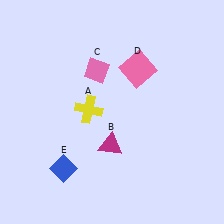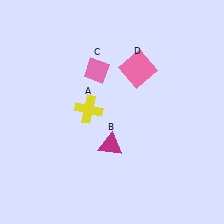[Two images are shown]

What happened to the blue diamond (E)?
The blue diamond (E) was removed in Image 2. It was in the bottom-left area of Image 1.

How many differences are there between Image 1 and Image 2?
There is 1 difference between the two images.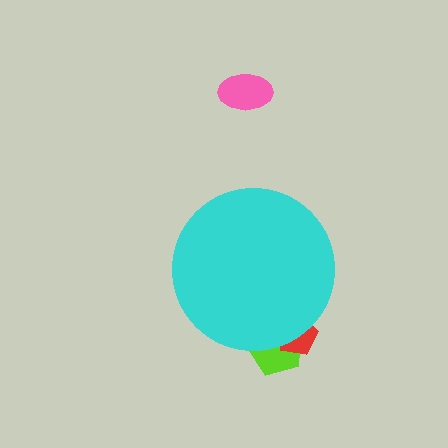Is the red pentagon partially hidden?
Yes, the red pentagon is partially hidden behind the cyan circle.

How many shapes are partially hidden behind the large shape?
2 shapes are partially hidden.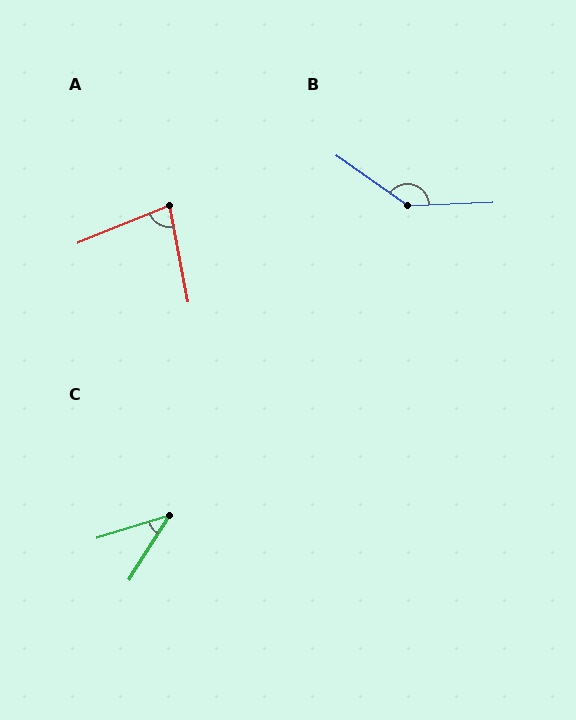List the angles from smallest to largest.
C (41°), A (78°), B (142°).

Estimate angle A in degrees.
Approximately 78 degrees.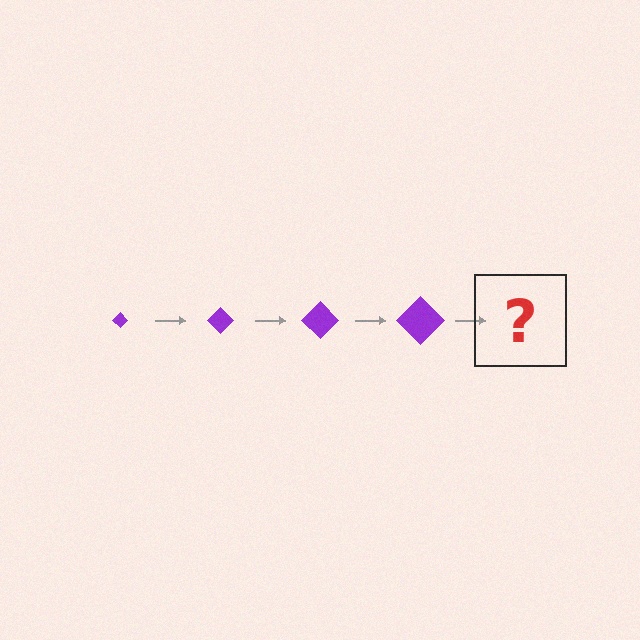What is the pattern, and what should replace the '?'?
The pattern is that the diamond gets progressively larger each step. The '?' should be a purple diamond, larger than the previous one.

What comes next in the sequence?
The next element should be a purple diamond, larger than the previous one.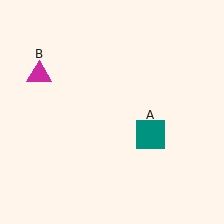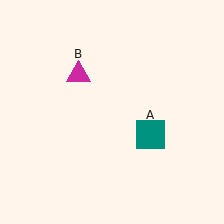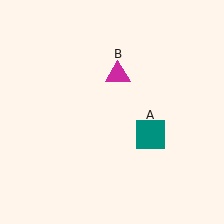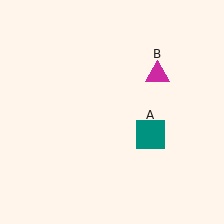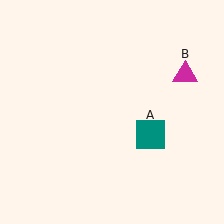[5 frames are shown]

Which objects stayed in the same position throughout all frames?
Teal square (object A) remained stationary.